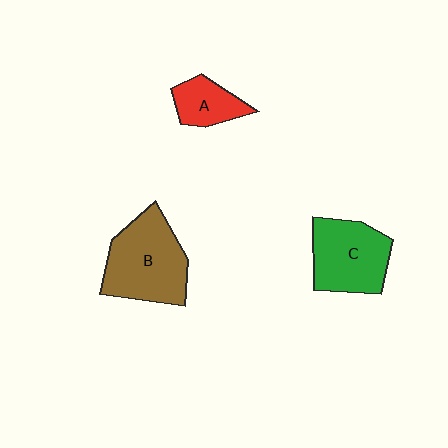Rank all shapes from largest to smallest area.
From largest to smallest: B (brown), C (green), A (red).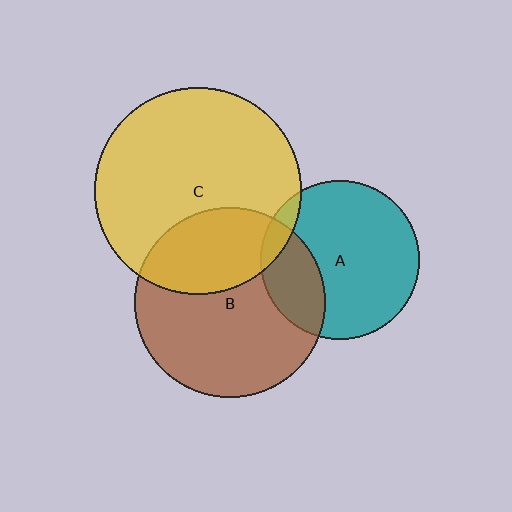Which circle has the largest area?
Circle C (yellow).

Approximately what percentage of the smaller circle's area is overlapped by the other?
Approximately 10%.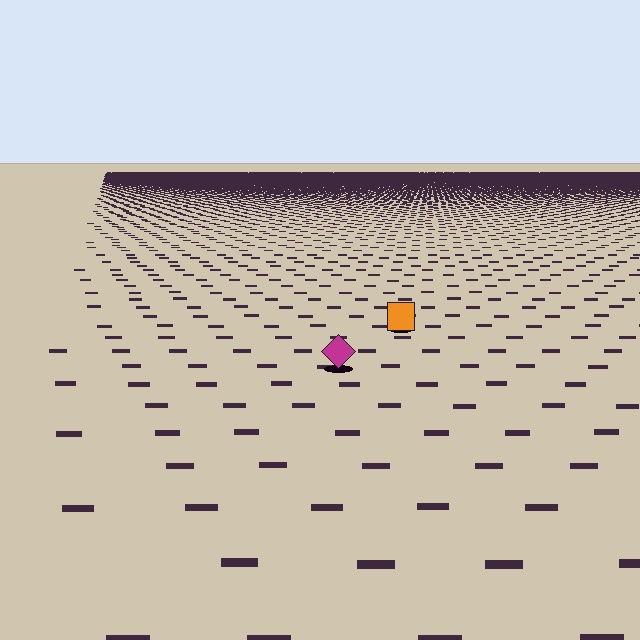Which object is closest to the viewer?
The magenta diamond is closest. The texture marks near it are larger and more spread out.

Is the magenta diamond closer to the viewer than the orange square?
Yes. The magenta diamond is closer — you can tell from the texture gradient: the ground texture is coarser near it.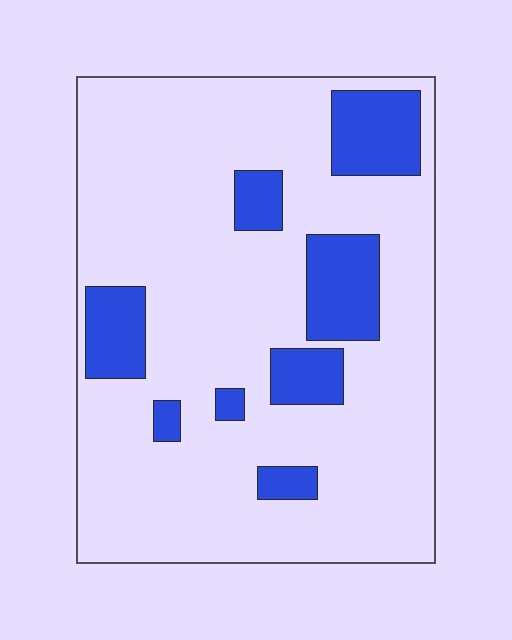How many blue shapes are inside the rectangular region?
8.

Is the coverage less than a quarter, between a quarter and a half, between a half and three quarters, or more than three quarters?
Less than a quarter.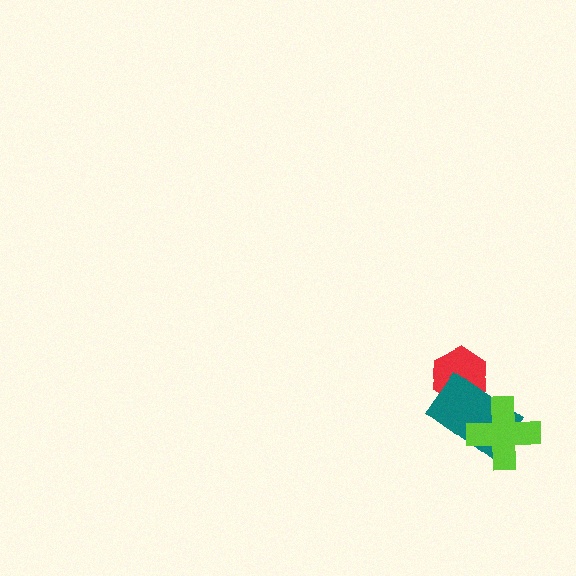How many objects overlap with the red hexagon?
1 object overlaps with the red hexagon.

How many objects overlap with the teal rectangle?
2 objects overlap with the teal rectangle.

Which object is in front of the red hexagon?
The teal rectangle is in front of the red hexagon.